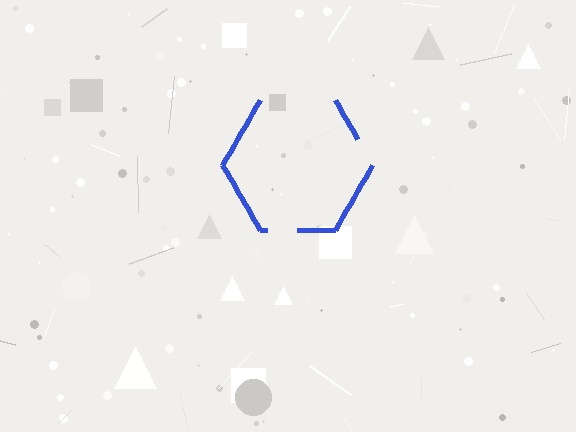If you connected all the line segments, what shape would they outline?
They would outline a hexagon.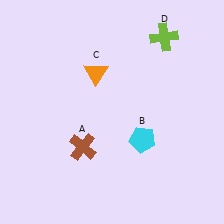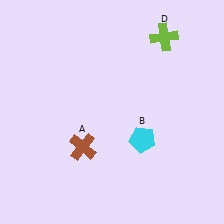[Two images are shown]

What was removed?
The orange triangle (C) was removed in Image 2.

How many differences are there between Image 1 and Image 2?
There is 1 difference between the two images.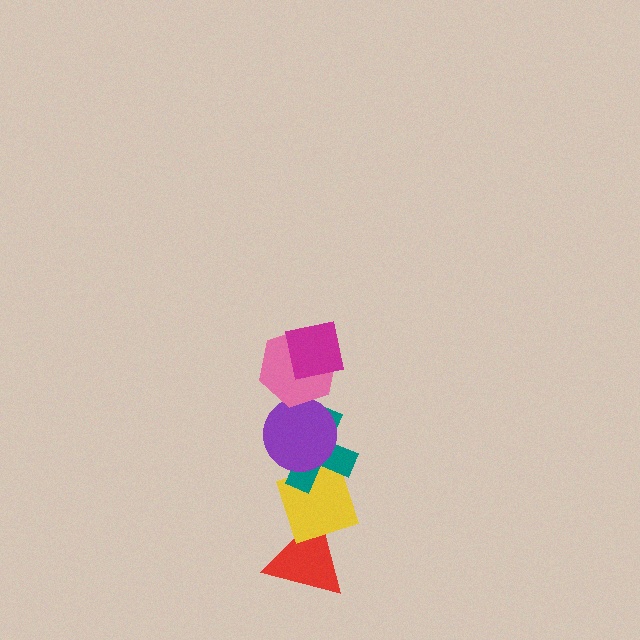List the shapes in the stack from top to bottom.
From top to bottom: the magenta square, the pink hexagon, the purple circle, the teal cross, the yellow diamond, the red triangle.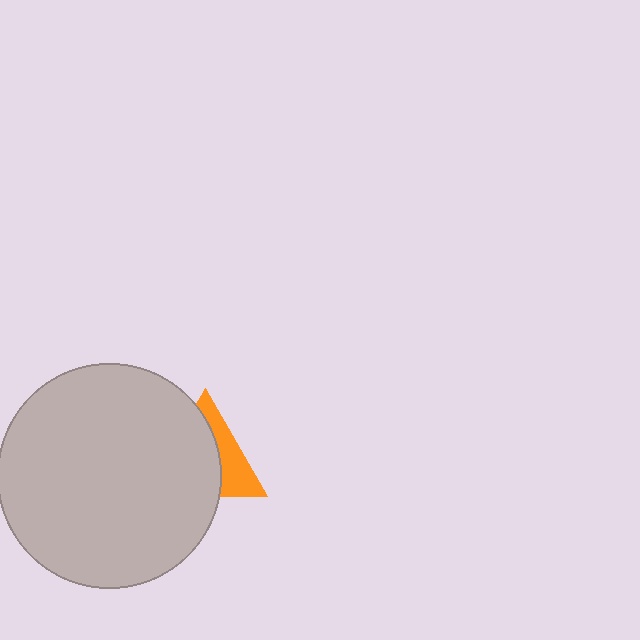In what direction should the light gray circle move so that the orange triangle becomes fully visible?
The light gray circle should move left. That is the shortest direction to clear the overlap and leave the orange triangle fully visible.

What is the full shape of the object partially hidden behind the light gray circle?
The partially hidden object is an orange triangle.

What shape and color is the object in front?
The object in front is a light gray circle.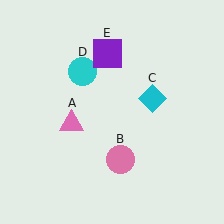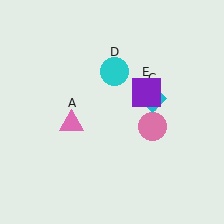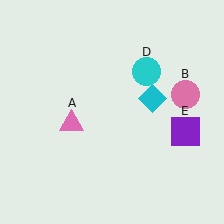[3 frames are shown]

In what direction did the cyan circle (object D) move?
The cyan circle (object D) moved right.